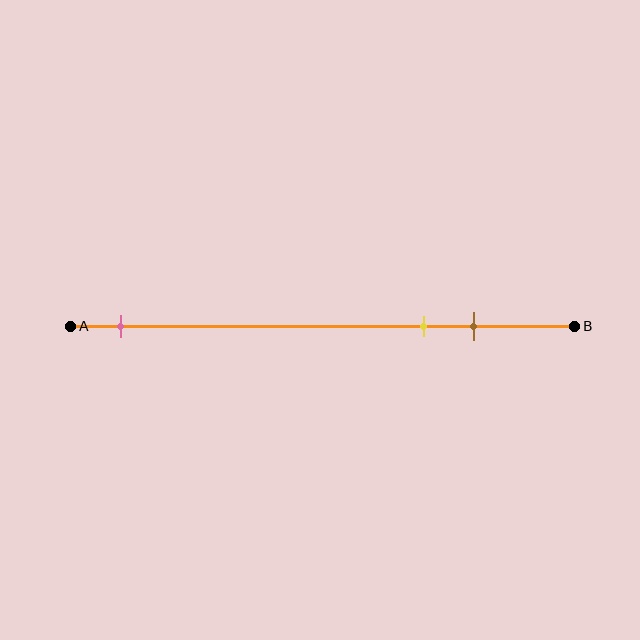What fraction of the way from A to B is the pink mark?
The pink mark is approximately 10% (0.1) of the way from A to B.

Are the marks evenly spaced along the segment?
No, the marks are not evenly spaced.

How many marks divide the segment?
There are 3 marks dividing the segment.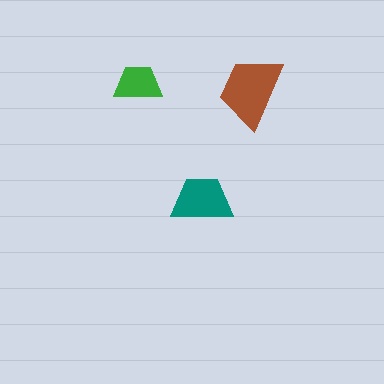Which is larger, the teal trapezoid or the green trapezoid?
The teal one.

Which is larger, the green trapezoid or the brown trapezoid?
The brown one.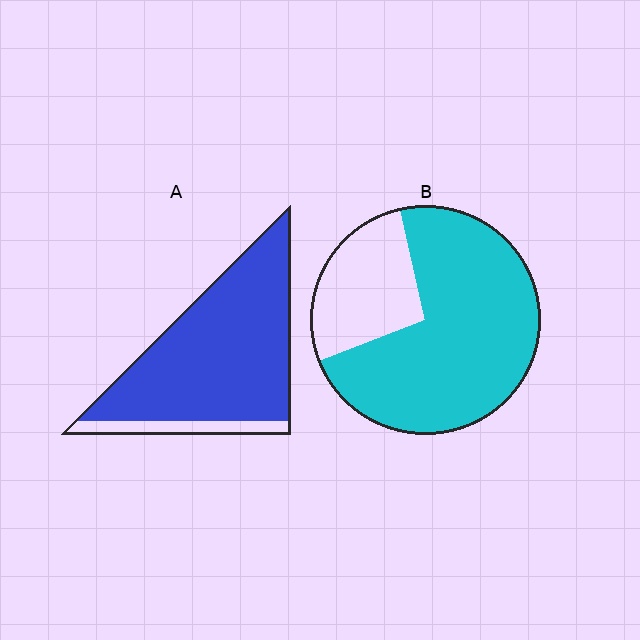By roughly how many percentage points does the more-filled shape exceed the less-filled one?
By roughly 15 percentage points (A over B).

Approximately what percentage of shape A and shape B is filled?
A is approximately 90% and B is approximately 75%.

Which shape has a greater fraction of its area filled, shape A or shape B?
Shape A.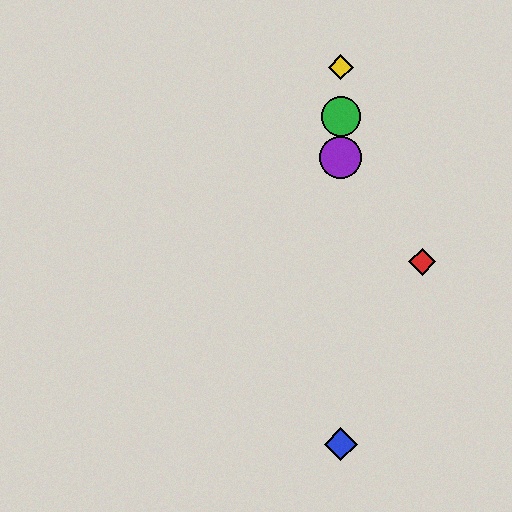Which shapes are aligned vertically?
The blue diamond, the green circle, the yellow diamond, the purple circle are aligned vertically.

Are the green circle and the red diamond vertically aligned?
No, the green circle is at x≈341 and the red diamond is at x≈422.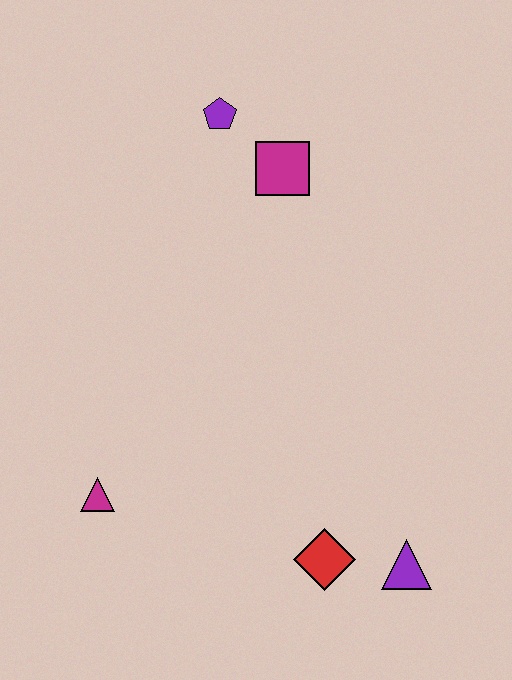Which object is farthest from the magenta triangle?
The purple pentagon is farthest from the magenta triangle.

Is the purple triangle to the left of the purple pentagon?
No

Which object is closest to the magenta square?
The purple pentagon is closest to the magenta square.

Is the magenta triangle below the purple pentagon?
Yes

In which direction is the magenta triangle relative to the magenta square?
The magenta triangle is below the magenta square.